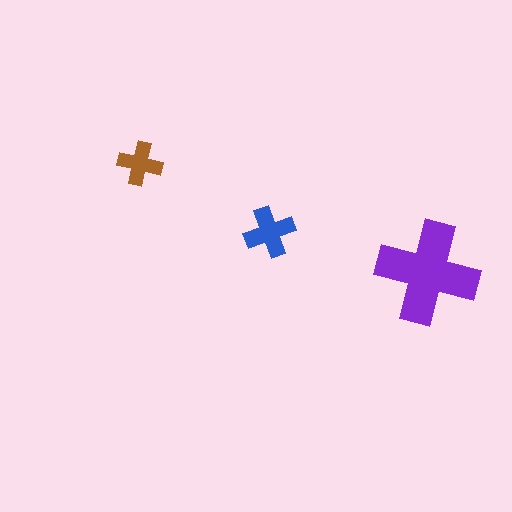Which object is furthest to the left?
The brown cross is leftmost.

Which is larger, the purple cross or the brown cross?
The purple one.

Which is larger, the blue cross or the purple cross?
The purple one.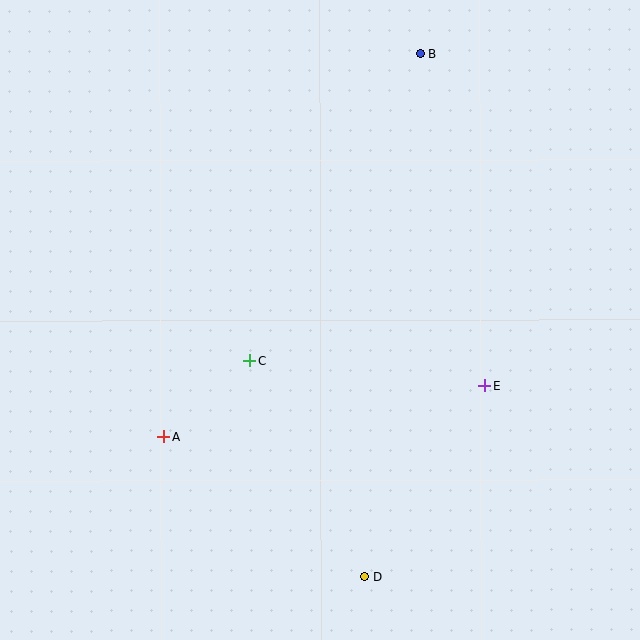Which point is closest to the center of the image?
Point C at (250, 361) is closest to the center.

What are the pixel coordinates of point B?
Point B is at (421, 54).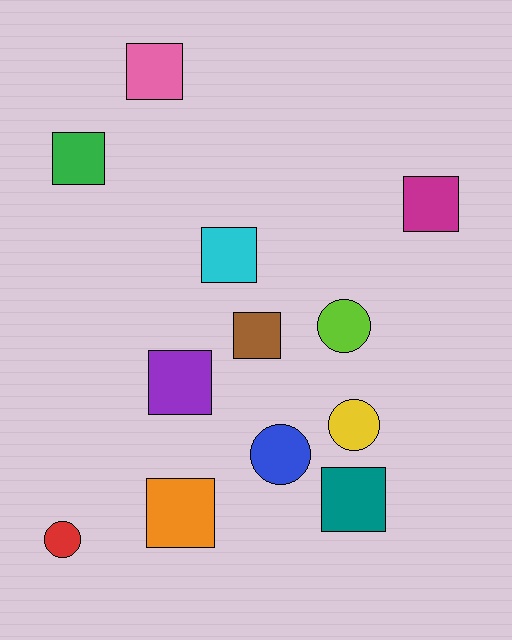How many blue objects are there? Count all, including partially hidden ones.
There is 1 blue object.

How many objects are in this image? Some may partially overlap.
There are 12 objects.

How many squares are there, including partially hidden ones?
There are 8 squares.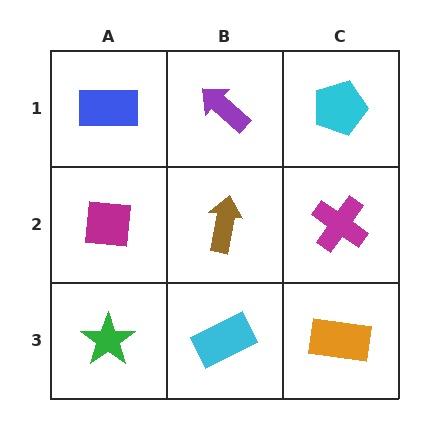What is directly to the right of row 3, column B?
An orange rectangle.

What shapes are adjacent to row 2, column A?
A blue rectangle (row 1, column A), a green star (row 3, column A), a brown arrow (row 2, column B).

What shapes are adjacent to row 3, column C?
A magenta cross (row 2, column C), a cyan rectangle (row 3, column B).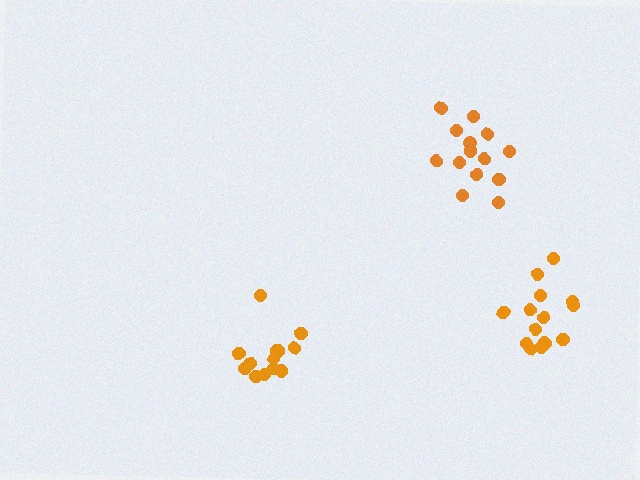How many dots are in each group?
Group 1: 15 dots, Group 2: 13 dots, Group 3: 14 dots (42 total).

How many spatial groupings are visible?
There are 3 spatial groupings.